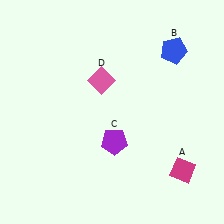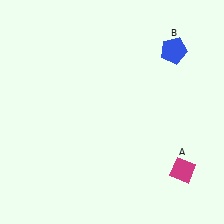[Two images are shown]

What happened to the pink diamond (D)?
The pink diamond (D) was removed in Image 2. It was in the top-left area of Image 1.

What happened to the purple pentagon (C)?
The purple pentagon (C) was removed in Image 2. It was in the bottom-right area of Image 1.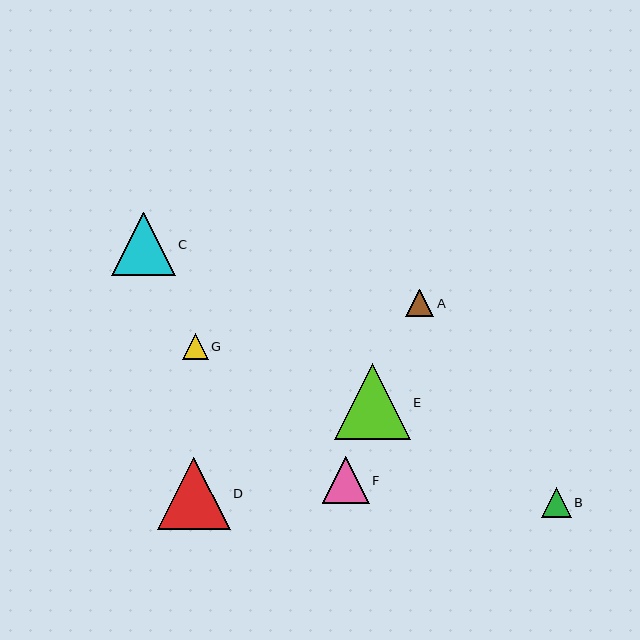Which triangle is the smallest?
Triangle G is the smallest with a size of approximately 26 pixels.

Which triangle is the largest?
Triangle E is the largest with a size of approximately 76 pixels.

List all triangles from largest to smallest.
From largest to smallest: E, D, C, F, B, A, G.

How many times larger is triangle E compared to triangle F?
Triangle E is approximately 1.6 times the size of triangle F.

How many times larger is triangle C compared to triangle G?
Triangle C is approximately 2.5 times the size of triangle G.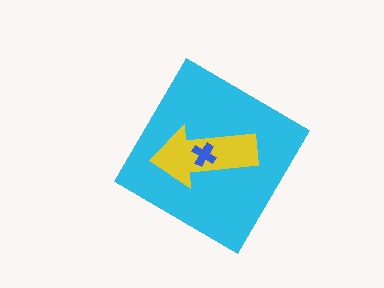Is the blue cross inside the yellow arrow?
Yes.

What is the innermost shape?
The blue cross.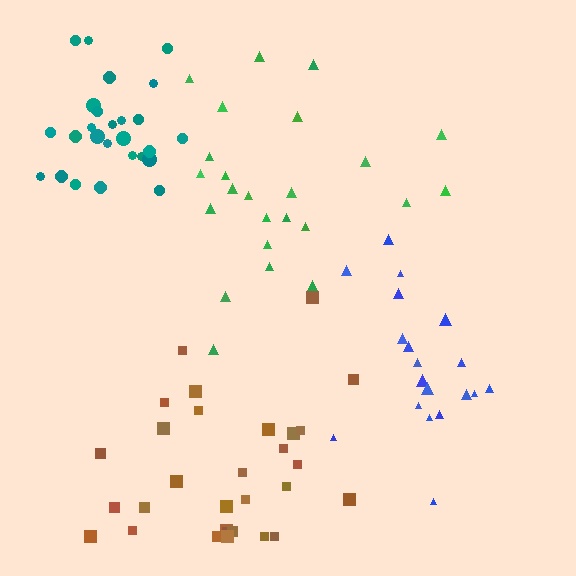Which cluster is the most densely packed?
Teal.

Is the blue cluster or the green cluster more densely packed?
Blue.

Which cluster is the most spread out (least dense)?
Green.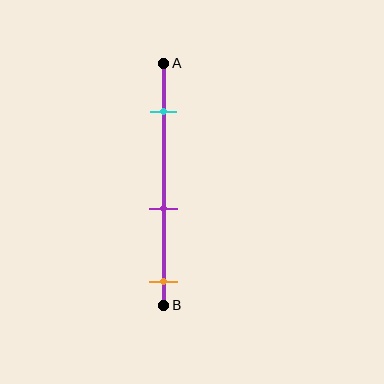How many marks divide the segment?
There are 3 marks dividing the segment.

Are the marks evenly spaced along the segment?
Yes, the marks are approximately evenly spaced.